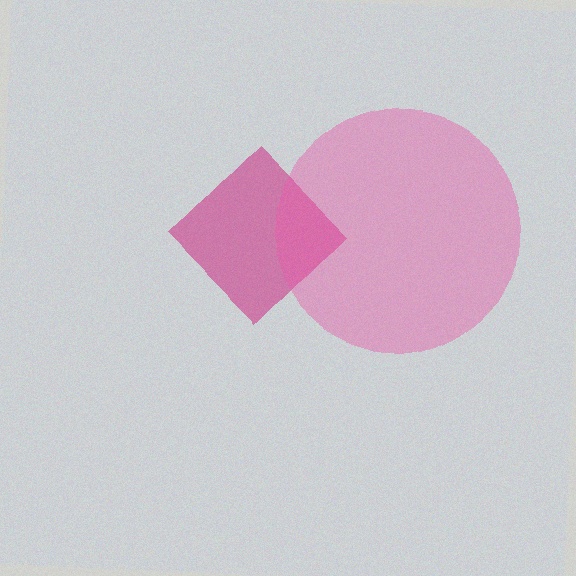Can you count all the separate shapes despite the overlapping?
Yes, there are 2 separate shapes.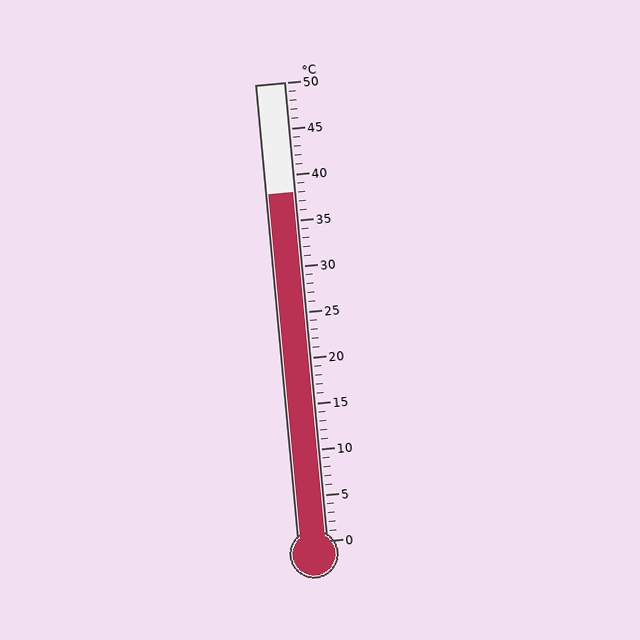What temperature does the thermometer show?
The thermometer shows approximately 38°C.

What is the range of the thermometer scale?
The thermometer scale ranges from 0°C to 50°C.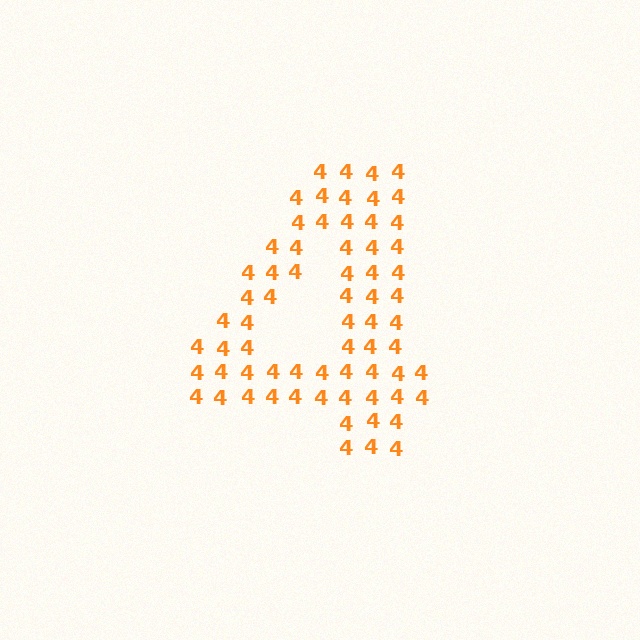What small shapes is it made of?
It is made of small digit 4's.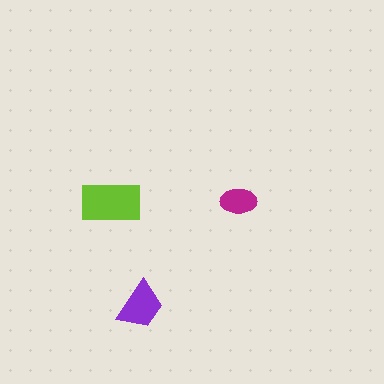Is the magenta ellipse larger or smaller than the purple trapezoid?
Smaller.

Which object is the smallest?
The magenta ellipse.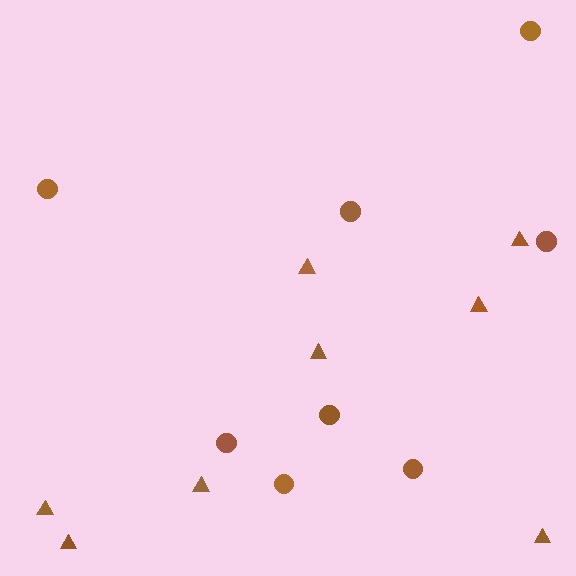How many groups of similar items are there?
There are 2 groups: one group of circles (8) and one group of triangles (8).